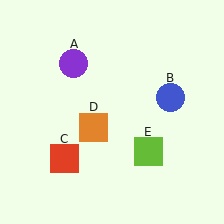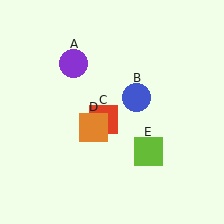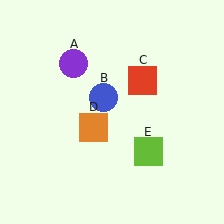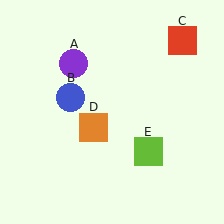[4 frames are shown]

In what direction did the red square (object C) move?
The red square (object C) moved up and to the right.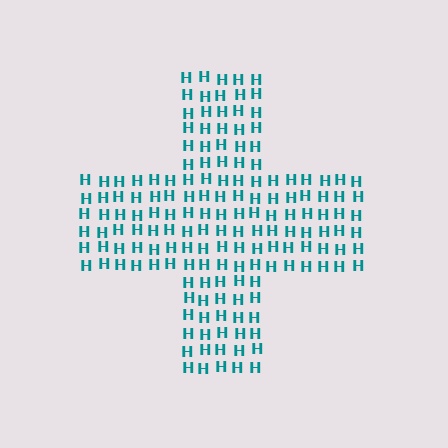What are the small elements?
The small elements are letter H's.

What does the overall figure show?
The overall figure shows a cross.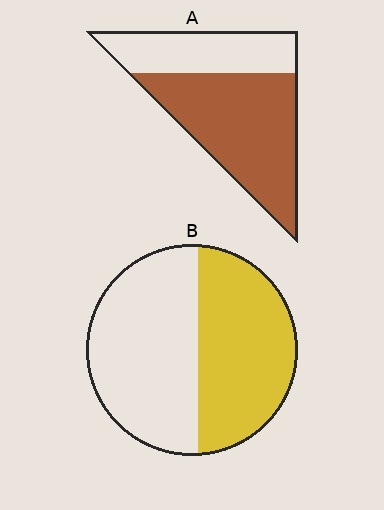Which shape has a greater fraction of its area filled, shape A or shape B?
Shape A.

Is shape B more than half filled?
Roughly half.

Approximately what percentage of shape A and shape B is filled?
A is approximately 65% and B is approximately 45%.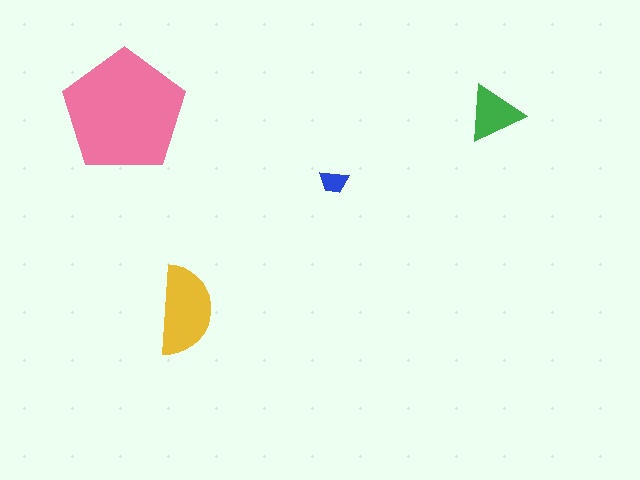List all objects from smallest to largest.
The blue trapezoid, the green triangle, the yellow semicircle, the pink pentagon.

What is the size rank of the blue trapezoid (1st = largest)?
4th.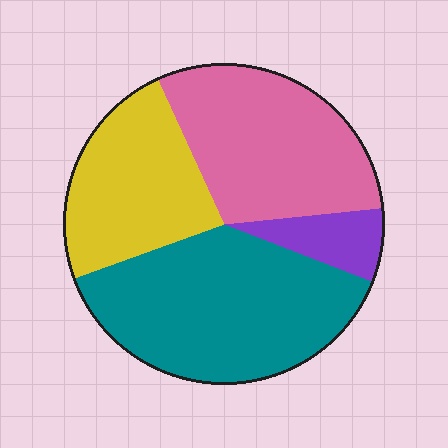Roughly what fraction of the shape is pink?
Pink covers roughly 30% of the shape.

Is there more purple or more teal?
Teal.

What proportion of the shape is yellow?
Yellow takes up about one quarter (1/4) of the shape.